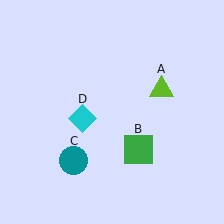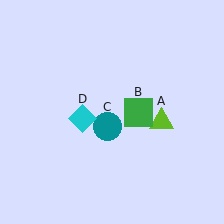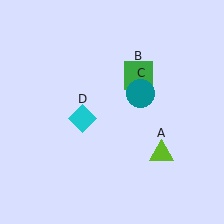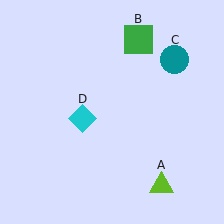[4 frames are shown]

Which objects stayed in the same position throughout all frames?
Cyan diamond (object D) remained stationary.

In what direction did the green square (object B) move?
The green square (object B) moved up.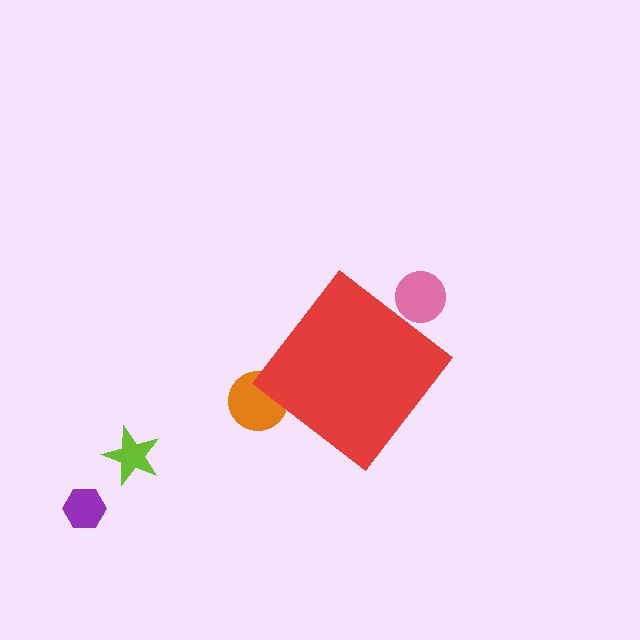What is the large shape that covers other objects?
A red diamond.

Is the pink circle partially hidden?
Yes, the pink circle is partially hidden behind the red diamond.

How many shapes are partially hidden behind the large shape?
2 shapes are partially hidden.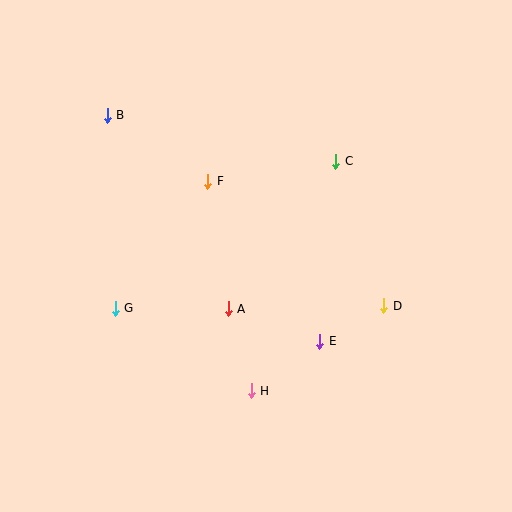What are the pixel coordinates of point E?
Point E is at (320, 341).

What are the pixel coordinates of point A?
Point A is at (228, 309).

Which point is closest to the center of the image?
Point A at (228, 309) is closest to the center.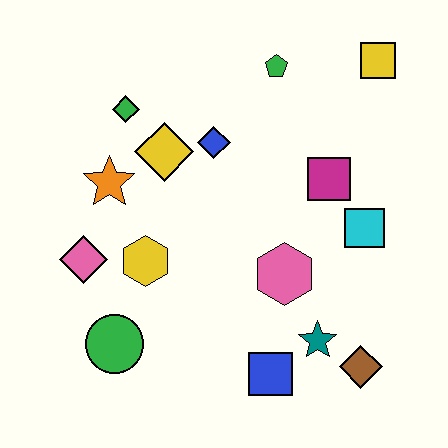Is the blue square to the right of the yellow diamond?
Yes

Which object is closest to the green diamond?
The yellow diamond is closest to the green diamond.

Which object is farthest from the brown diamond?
The green diamond is farthest from the brown diamond.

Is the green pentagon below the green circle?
No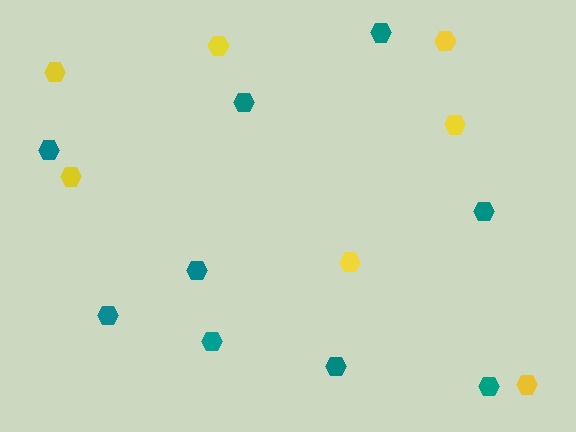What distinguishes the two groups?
There are 2 groups: one group of yellow hexagons (7) and one group of teal hexagons (9).